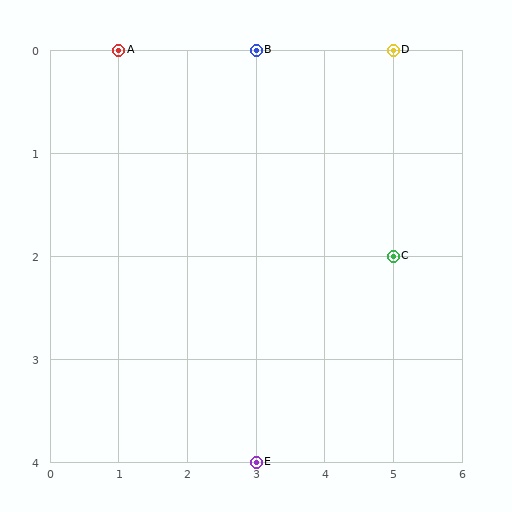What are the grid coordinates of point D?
Point D is at grid coordinates (5, 0).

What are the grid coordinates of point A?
Point A is at grid coordinates (1, 0).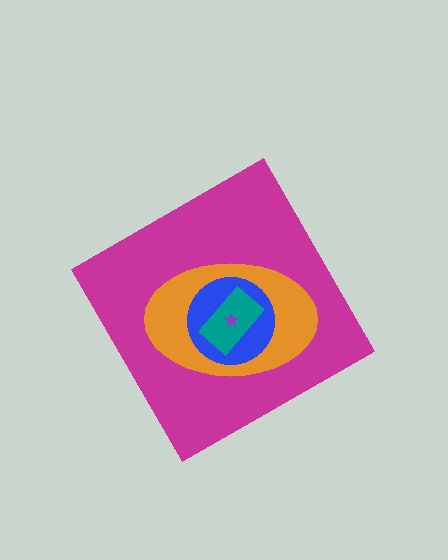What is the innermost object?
The purple star.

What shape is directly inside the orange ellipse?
The blue circle.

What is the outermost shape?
The magenta diamond.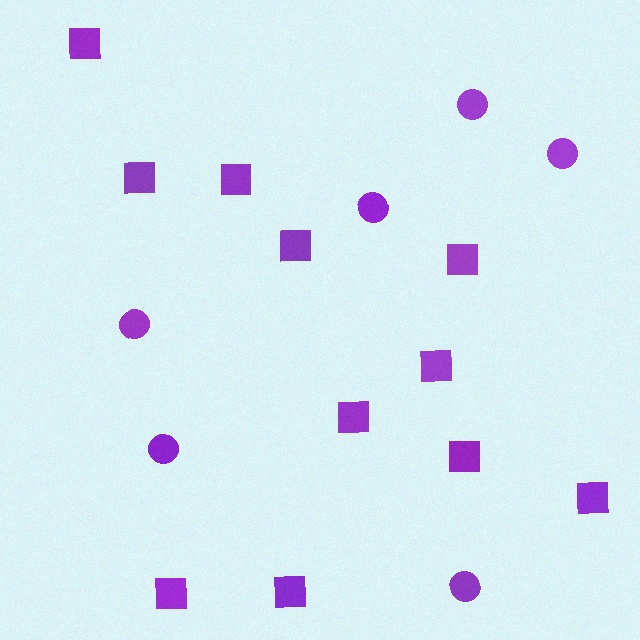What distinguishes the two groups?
There are 2 groups: one group of squares (11) and one group of circles (6).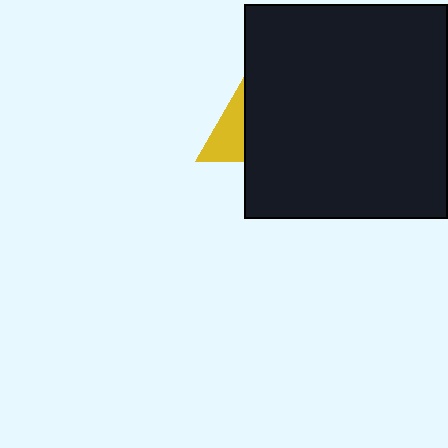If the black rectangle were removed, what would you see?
You would see the complete yellow triangle.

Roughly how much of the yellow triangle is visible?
A small part of it is visible (roughly 32%).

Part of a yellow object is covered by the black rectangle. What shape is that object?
It is a triangle.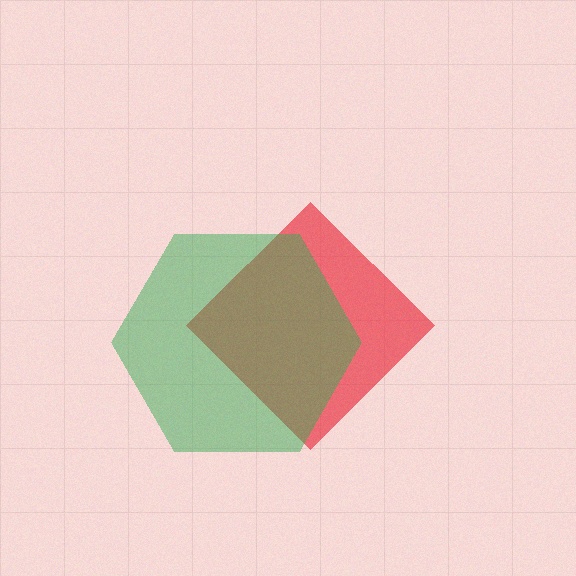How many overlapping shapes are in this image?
There are 2 overlapping shapes in the image.